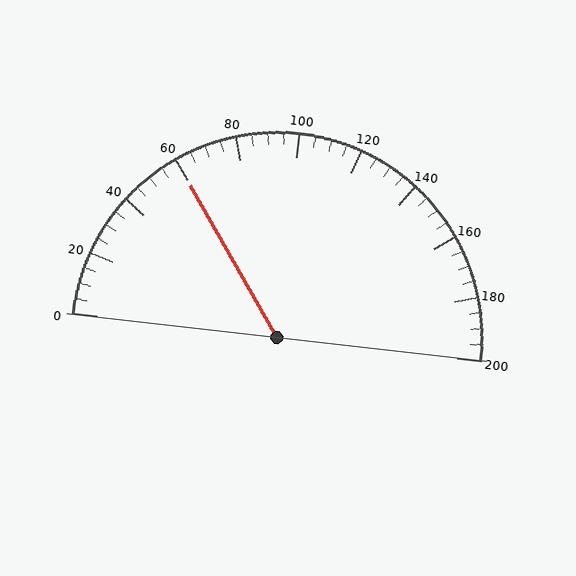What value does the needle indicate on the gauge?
The needle indicates approximately 60.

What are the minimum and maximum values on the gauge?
The gauge ranges from 0 to 200.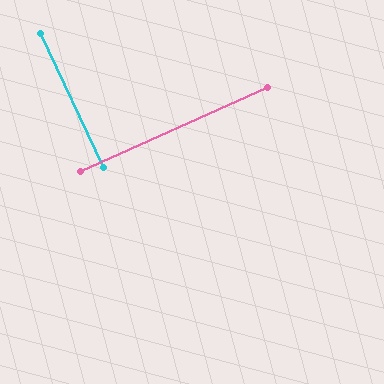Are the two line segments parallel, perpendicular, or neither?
Perpendicular — they meet at approximately 89°.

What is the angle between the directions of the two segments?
Approximately 89 degrees.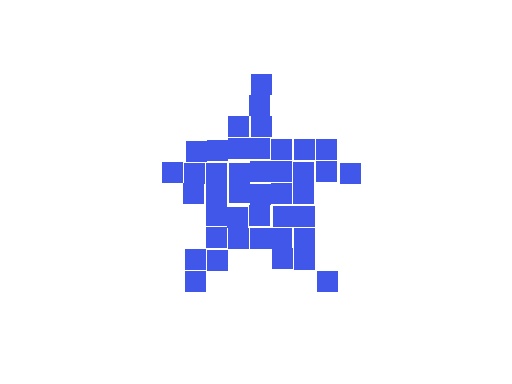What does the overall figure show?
The overall figure shows a star.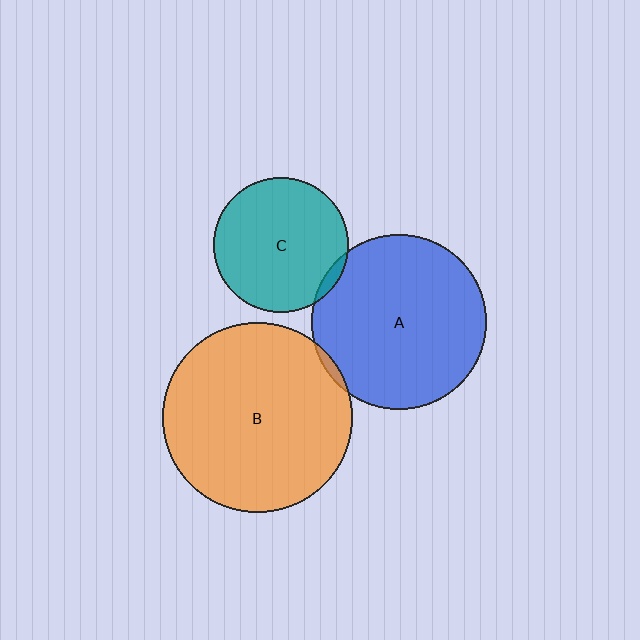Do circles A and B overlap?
Yes.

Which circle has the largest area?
Circle B (orange).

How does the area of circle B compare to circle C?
Approximately 2.0 times.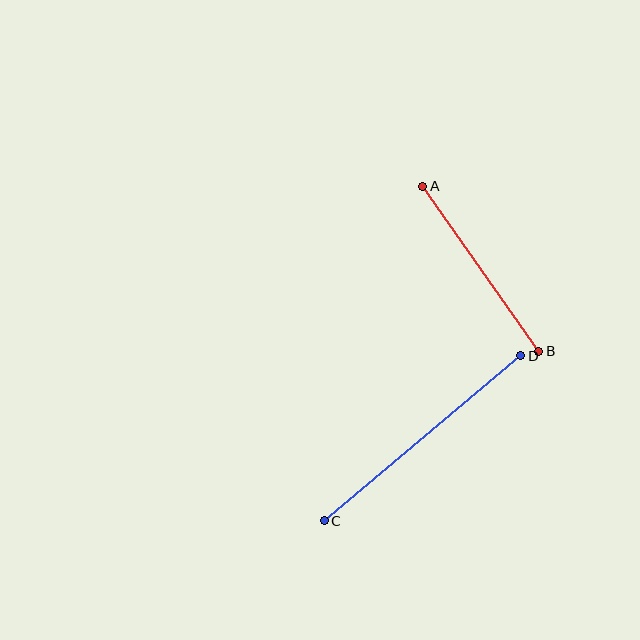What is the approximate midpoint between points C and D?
The midpoint is at approximately (422, 438) pixels.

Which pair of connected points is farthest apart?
Points C and D are farthest apart.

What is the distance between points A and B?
The distance is approximately 202 pixels.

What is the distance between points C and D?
The distance is approximately 256 pixels.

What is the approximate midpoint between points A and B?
The midpoint is at approximately (481, 269) pixels.